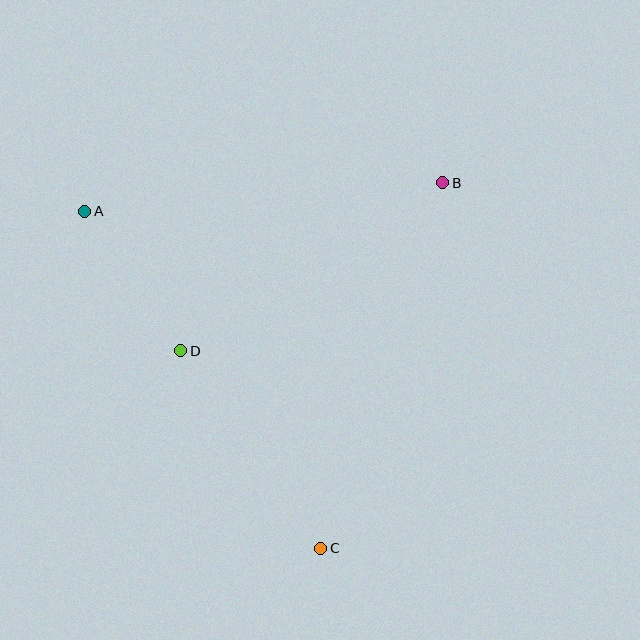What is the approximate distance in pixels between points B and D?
The distance between B and D is approximately 311 pixels.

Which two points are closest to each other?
Points A and D are closest to each other.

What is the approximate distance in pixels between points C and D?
The distance between C and D is approximately 242 pixels.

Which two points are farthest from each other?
Points A and C are farthest from each other.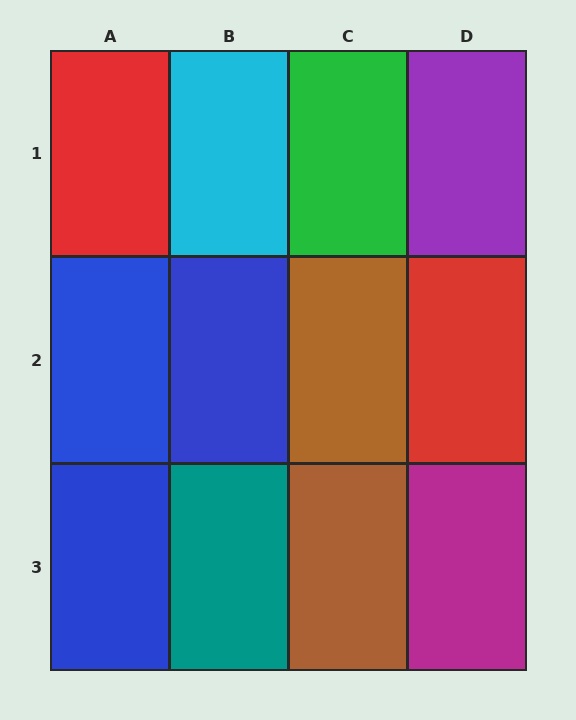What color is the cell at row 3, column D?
Magenta.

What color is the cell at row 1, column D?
Purple.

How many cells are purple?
1 cell is purple.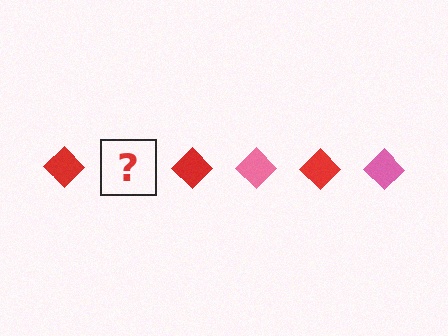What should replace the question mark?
The question mark should be replaced with a pink diamond.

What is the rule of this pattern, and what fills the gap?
The rule is that the pattern cycles through red, pink diamonds. The gap should be filled with a pink diamond.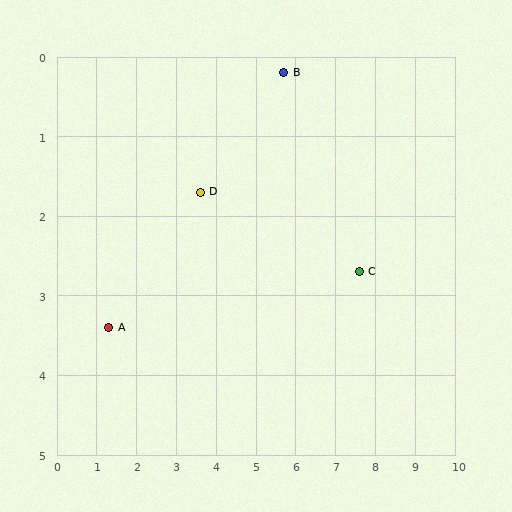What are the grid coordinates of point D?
Point D is at approximately (3.6, 1.7).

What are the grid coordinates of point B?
Point B is at approximately (5.7, 0.2).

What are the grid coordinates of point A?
Point A is at approximately (1.3, 3.4).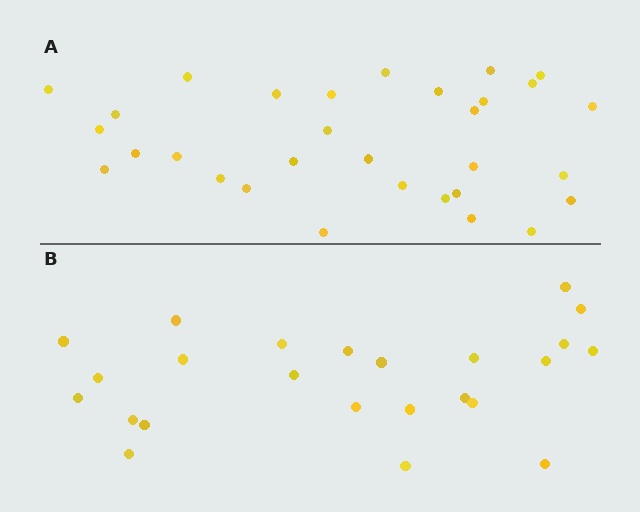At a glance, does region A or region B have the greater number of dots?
Region A (the top region) has more dots.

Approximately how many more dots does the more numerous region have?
Region A has roughly 8 or so more dots than region B.